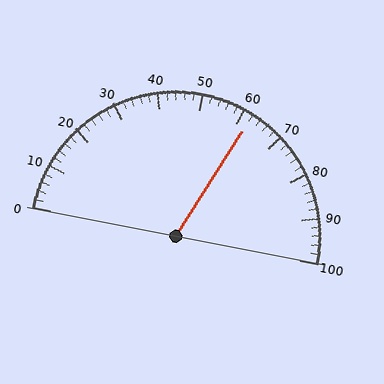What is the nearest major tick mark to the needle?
The nearest major tick mark is 60.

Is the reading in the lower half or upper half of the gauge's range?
The reading is in the upper half of the range (0 to 100).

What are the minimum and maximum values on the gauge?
The gauge ranges from 0 to 100.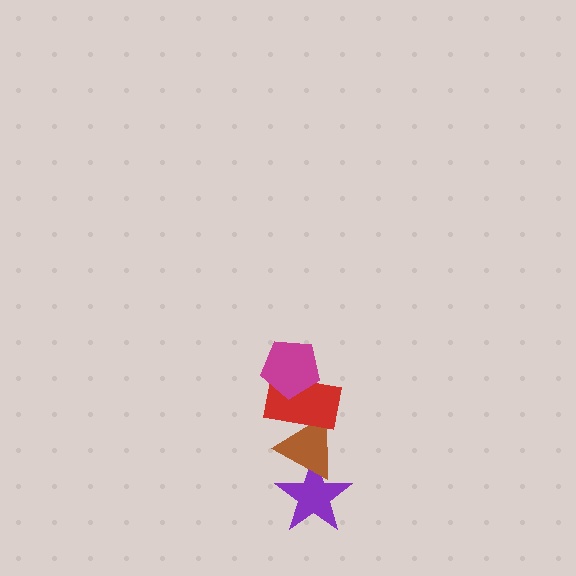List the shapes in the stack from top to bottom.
From top to bottom: the magenta pentagon, the red rectangle, the brown triangle, the purple star.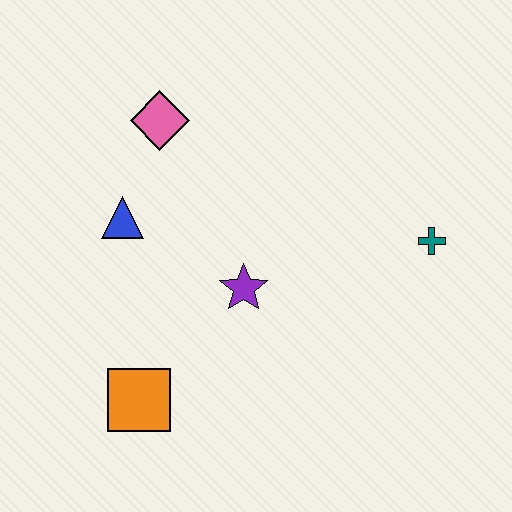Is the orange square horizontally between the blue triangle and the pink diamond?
Yes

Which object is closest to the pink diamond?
The blue triangle is closest to the pink diamond.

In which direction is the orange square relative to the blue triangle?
The orange square is below the blue triangle.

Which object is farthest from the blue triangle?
The teal cross is farthest from the blue triangle.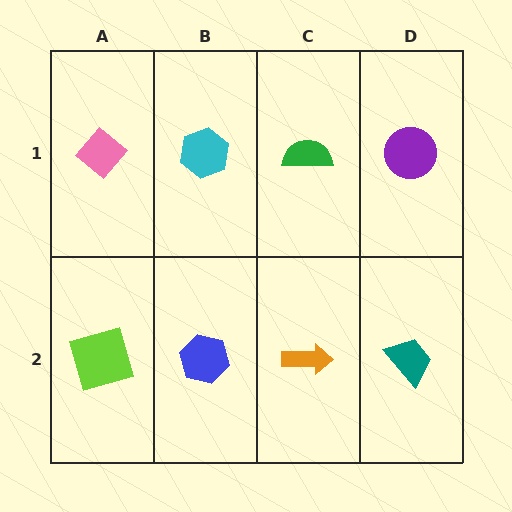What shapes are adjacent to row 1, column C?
An orange arrow (row 2, column C), a cyan hexagon (row 1, column B), a purple circle (row 1, column D).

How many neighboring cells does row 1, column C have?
3.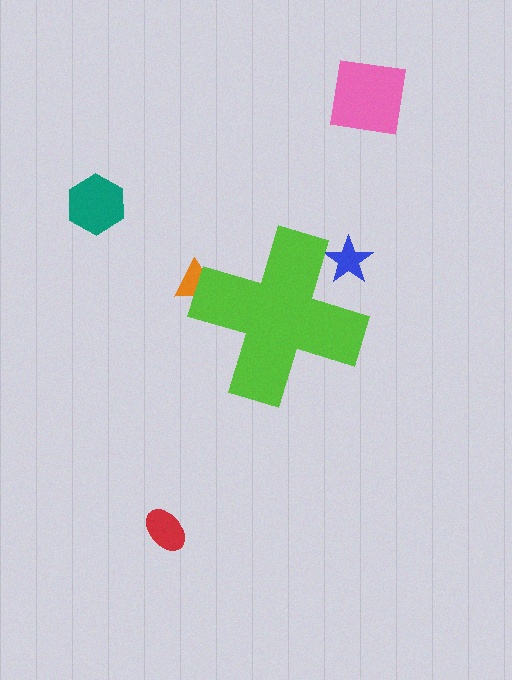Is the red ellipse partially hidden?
No, the red ellipse is fully visible.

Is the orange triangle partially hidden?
Yes, the orange triangle is partially hidden behind the lime cross.